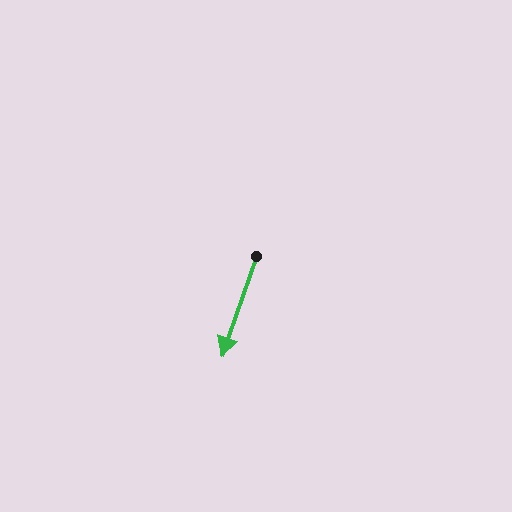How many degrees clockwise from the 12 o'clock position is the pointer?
Approximately 199 degrees.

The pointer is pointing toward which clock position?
Roughly 7 o'clock.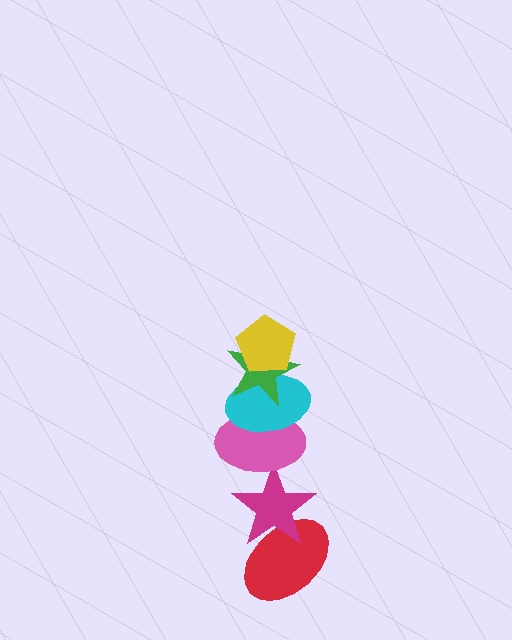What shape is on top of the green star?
The yellow pentagon is on top of the green star.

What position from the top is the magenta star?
The magenta star is 5th from the top.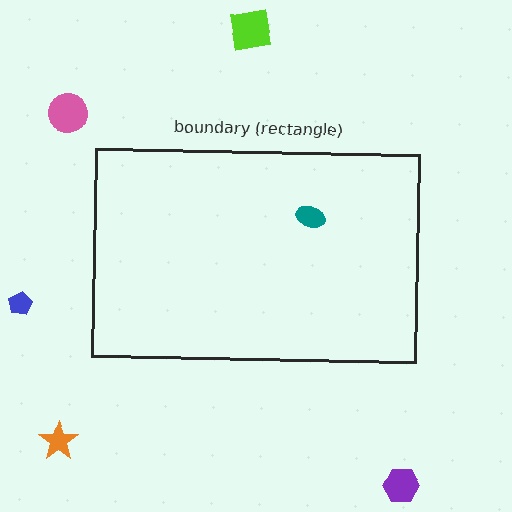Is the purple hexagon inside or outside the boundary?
Outside.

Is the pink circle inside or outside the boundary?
Outside.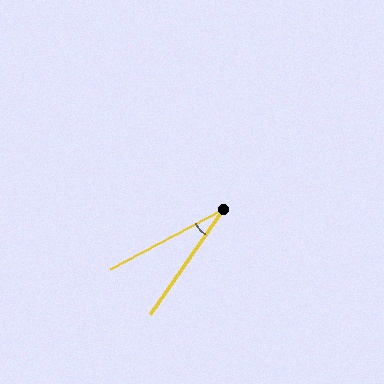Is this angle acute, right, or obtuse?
It is acute.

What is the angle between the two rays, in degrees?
Approximately 27 degrees.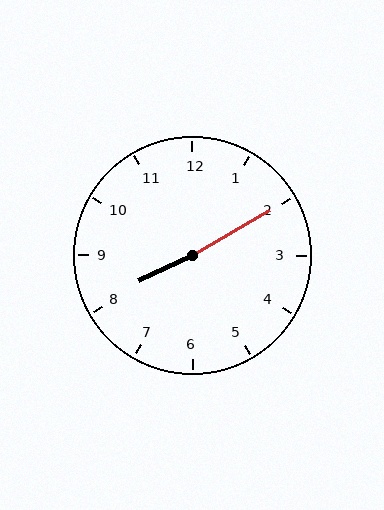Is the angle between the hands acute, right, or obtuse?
It is obtuse.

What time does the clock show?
8:10.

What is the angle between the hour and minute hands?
Approximately 175 degrees.